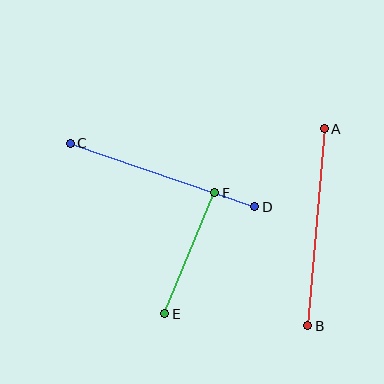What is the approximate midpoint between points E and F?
The midpoint is at approximately (190, 253) pixels.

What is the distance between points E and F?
The distance is approximately 131 pixels.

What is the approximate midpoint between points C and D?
The midpoint is at approximately (162, 175) pixels.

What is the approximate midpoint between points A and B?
The midpoint is at approximately (316, 227) pixels.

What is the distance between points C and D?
The distance is approximately 195 pixels.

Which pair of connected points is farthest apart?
Points A and B are farthest apart.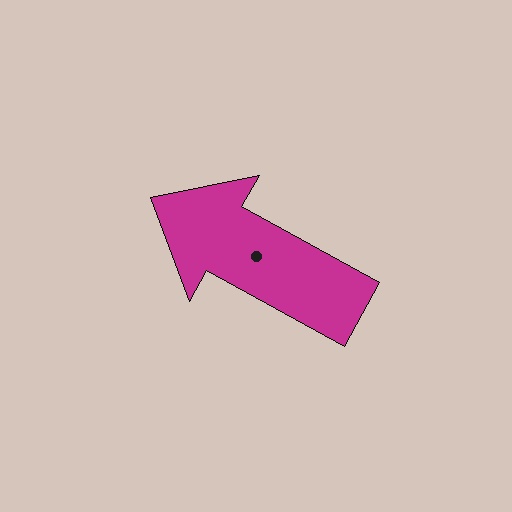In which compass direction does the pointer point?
Northwest.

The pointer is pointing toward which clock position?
Roughly 10 o'clock.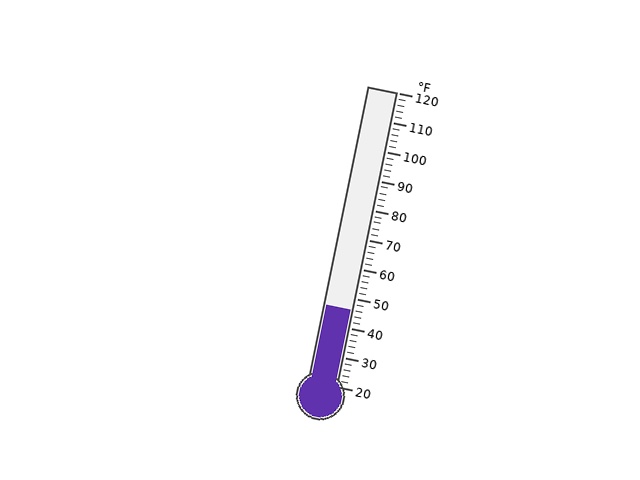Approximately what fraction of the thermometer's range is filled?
The thermometer is filled to approximately 25% of its range.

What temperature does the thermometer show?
The thermometer shows approximately 46°F.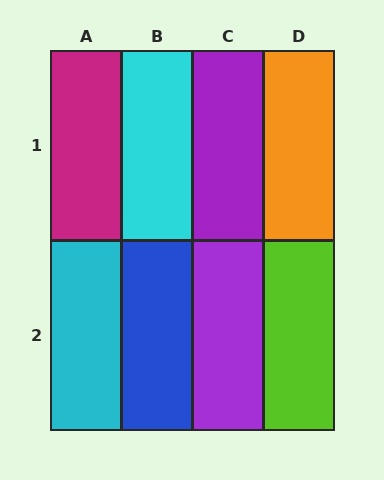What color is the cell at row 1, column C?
Purple.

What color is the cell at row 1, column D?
Orange.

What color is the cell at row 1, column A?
Magenta.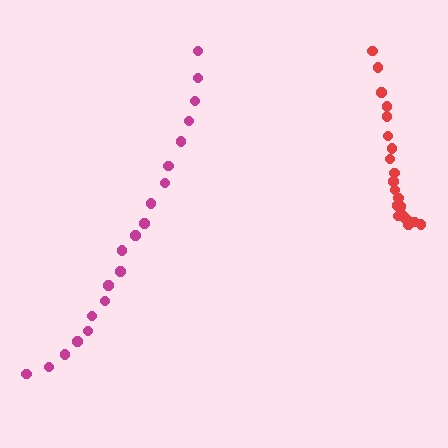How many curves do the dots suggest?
There are 2 distinct paths.